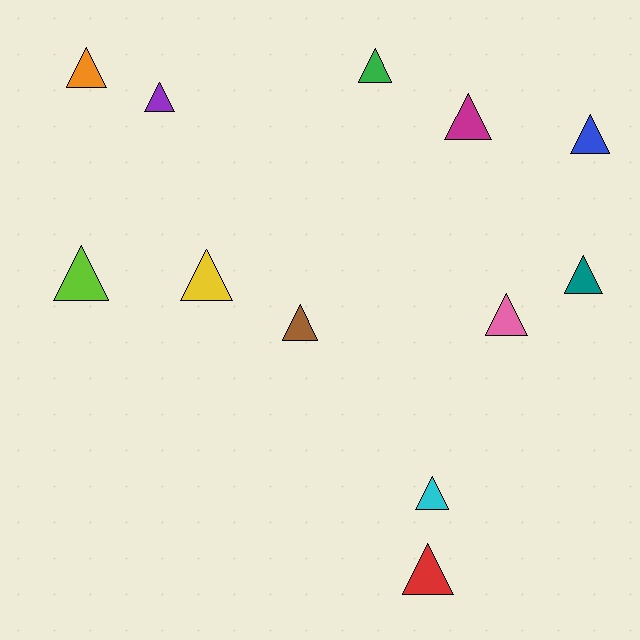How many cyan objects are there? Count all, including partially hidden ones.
There is 1 cyan object.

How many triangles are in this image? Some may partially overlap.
There are 12 triangles.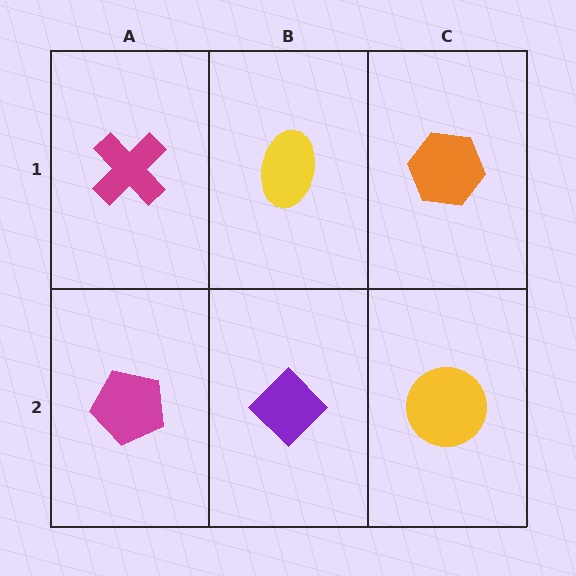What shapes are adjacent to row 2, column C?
An orange hexagon (row 1, column C), a purple diamond (row 2, column B).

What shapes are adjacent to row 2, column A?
A magenta cross (row 1, column A), a purple diamond (row 2, column B).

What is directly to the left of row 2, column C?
A purple diamond.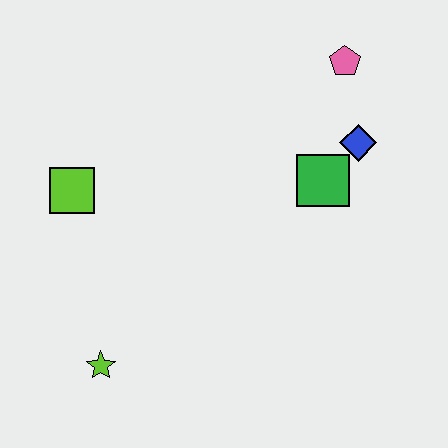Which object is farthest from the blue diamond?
The lime star is farthest from the blue diamond.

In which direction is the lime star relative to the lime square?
The lime star is below the lime square.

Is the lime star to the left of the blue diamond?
Yes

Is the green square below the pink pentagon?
Yes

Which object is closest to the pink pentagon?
The blue diamond is closest to the pink pentagon.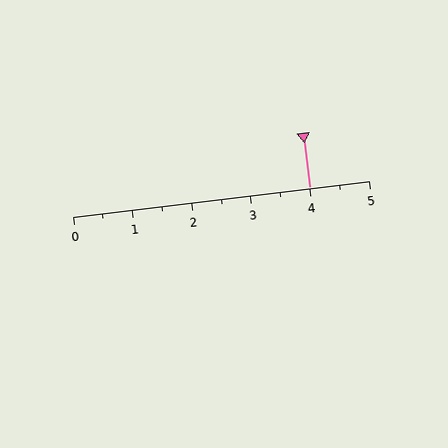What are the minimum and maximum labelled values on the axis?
The axis runs from 0 to 5.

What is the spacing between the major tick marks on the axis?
The major ticks are spaced 1 apart.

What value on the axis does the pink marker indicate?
The marker indicates approximately 4.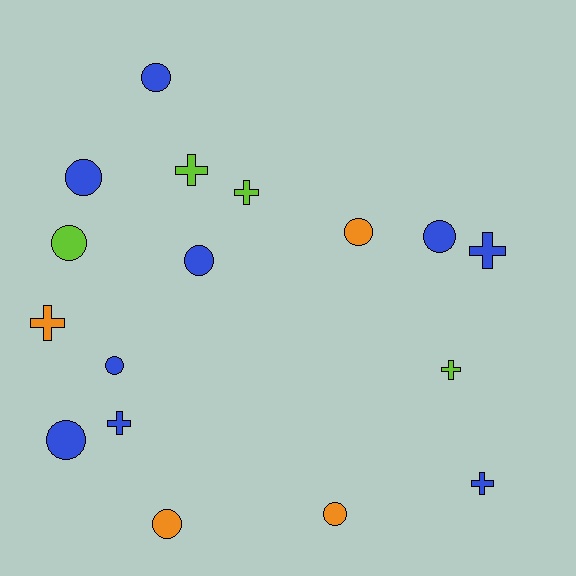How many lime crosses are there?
There are 3 lime crosses.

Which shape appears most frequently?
Circle, with 10 objects.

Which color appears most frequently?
Blue, with 9 objects.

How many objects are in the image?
There are 17 objects.